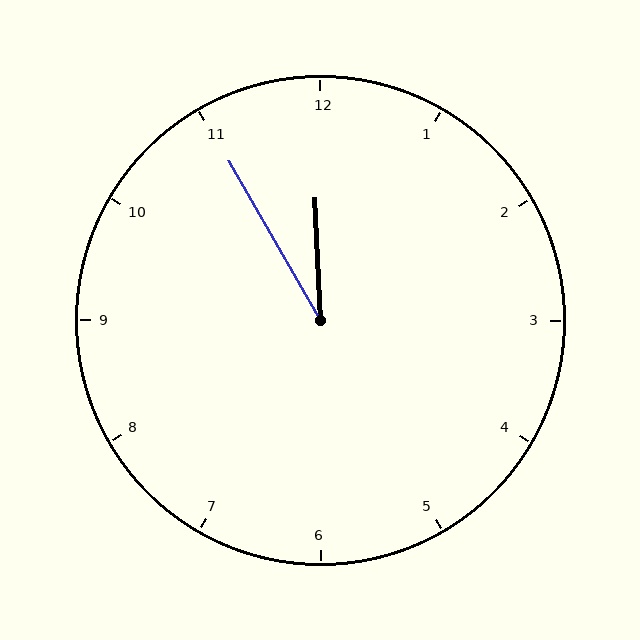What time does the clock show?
11:55.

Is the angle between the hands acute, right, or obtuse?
It is acute.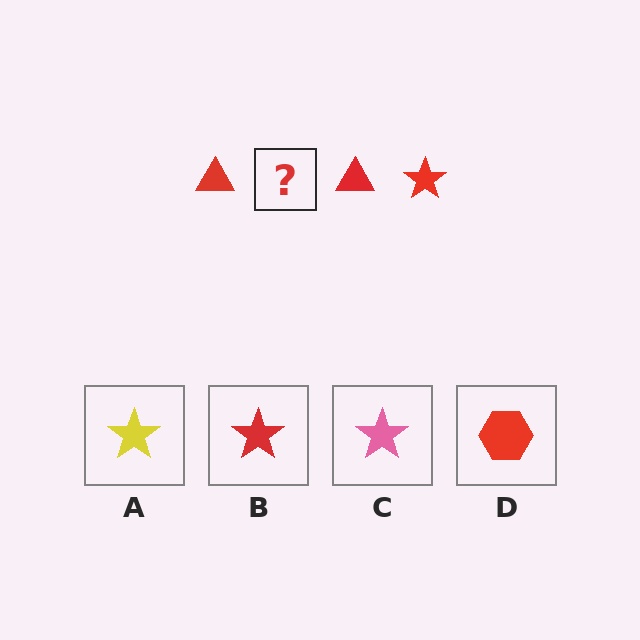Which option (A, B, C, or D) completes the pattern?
B.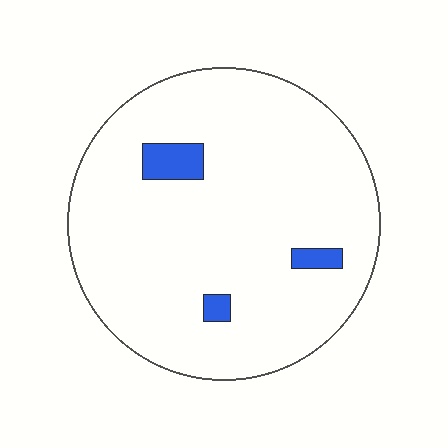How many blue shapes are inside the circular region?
3.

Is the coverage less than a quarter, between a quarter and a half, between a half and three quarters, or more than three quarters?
Less than a quarter.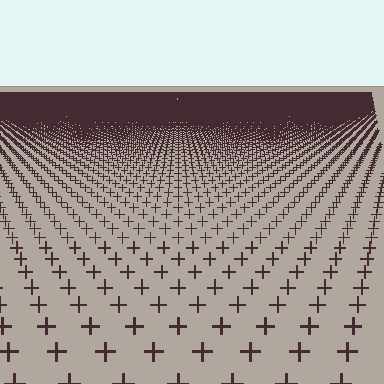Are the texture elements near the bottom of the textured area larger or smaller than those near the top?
Larger. Near the bottom, elements are closer to the viewer and appear at a bigger on-screen size.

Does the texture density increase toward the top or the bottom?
Density increases toward the top.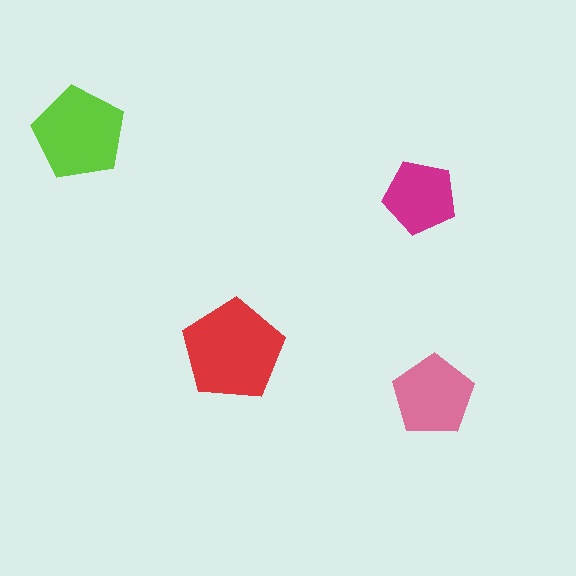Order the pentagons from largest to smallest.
the red one, the lime one, the pink one, the magenta one.